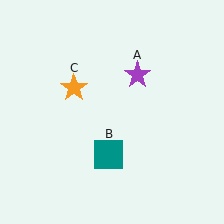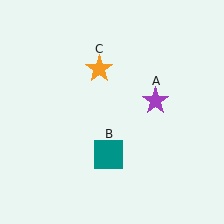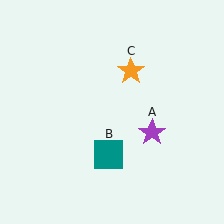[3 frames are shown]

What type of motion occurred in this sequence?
The purple star (object A), orange star (object C) rotated clockwise around the center of the scene.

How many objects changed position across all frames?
2 objects changed position: purple star (object A), orange star (object C).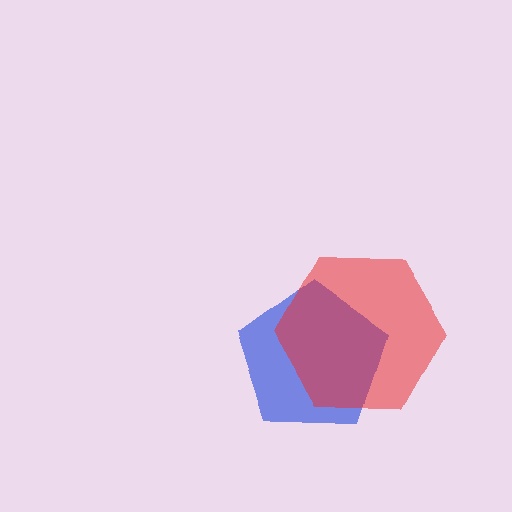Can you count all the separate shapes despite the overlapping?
Yes, there are 2 separate shapes.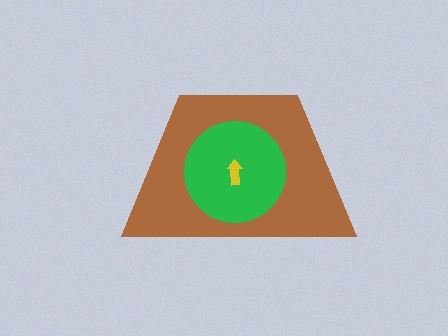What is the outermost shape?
The brown trapezoid.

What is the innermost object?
The yellow arrow.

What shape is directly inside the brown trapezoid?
The green circle.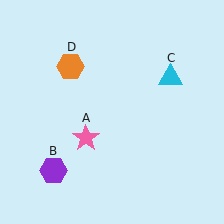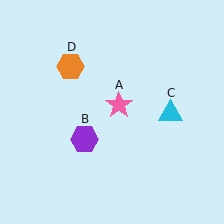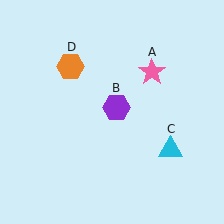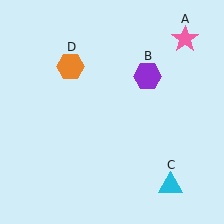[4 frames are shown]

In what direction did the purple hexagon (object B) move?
The purple hexagon (object B) moved up and to the right.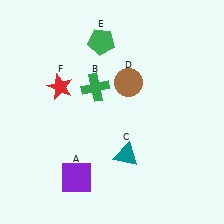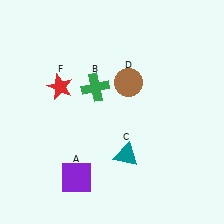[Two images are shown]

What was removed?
The green pentagon (E) was removed in Image 2.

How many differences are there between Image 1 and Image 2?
There is 1 difference between the two images.